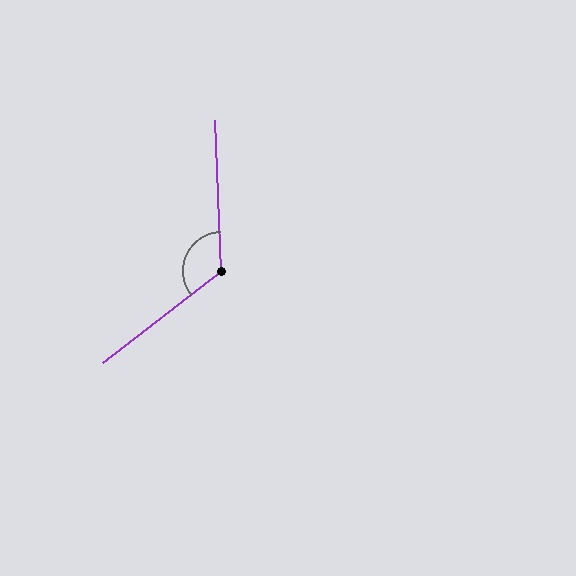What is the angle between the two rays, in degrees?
Approximately 125 degrees.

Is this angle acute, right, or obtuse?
It is obtuse.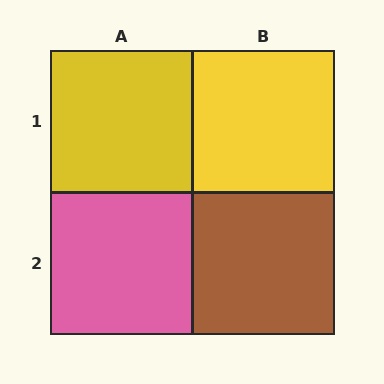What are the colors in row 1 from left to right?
Yellow, yellow.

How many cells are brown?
1 cell is brown.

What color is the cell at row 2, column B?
Brown.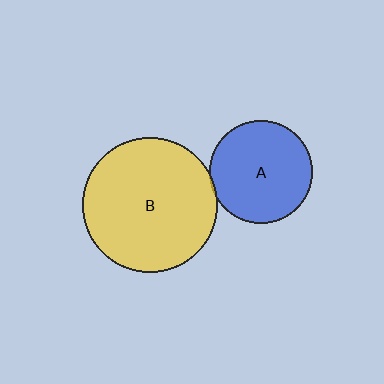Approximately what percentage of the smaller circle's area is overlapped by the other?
Approximately 5%.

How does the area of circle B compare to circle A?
Approximately 1.7 times.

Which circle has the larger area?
Circle B (yellow).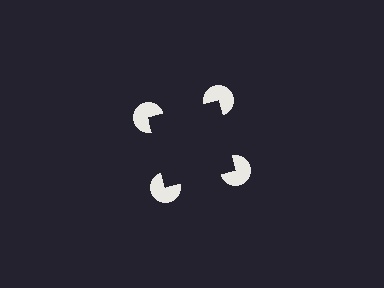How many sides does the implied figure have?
4 sides.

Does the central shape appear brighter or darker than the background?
It typically appears slightly darker than the background, even though no actual brightness change is drawn.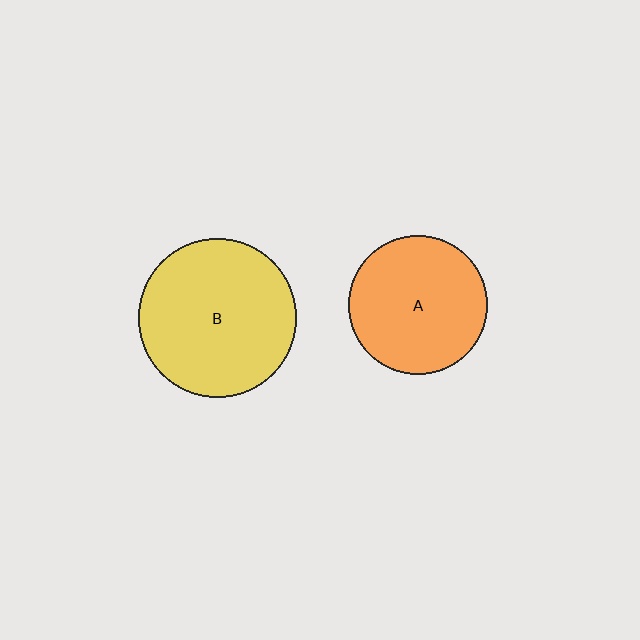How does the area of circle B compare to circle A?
Approximately 1.3 times.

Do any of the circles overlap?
No, none of the circles overlap.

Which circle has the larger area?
Circle B (yellow).